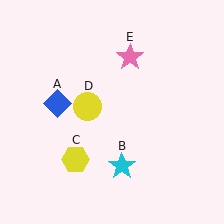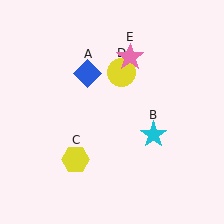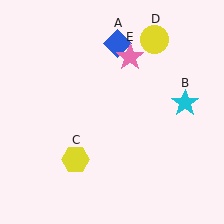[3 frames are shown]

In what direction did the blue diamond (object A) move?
The blue diamond (object A) moved up and to the right.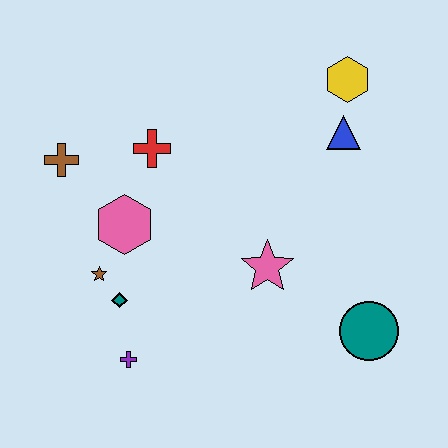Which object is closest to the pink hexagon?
The brown star is closest to the pink hexagon.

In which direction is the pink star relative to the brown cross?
The pink star is to the right of the brown cross.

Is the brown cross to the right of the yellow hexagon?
No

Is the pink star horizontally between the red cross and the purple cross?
No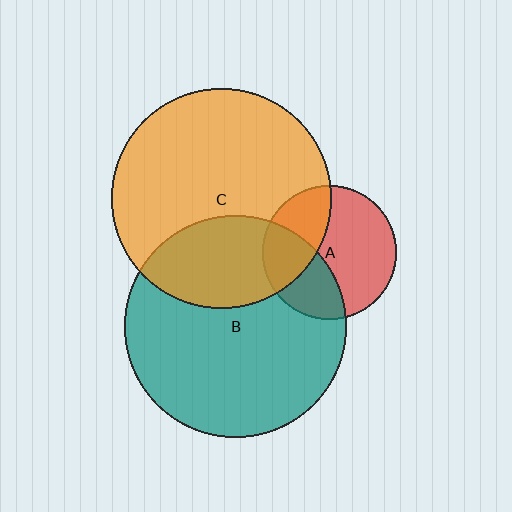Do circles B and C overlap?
Yes.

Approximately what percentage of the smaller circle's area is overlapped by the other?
Approximately 30%.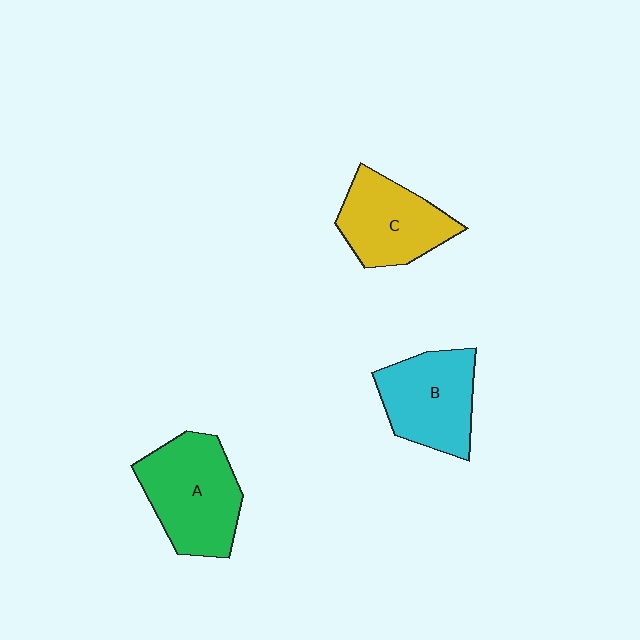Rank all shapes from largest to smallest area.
From largest to smallest: A (green), B (cyan), C (yellow).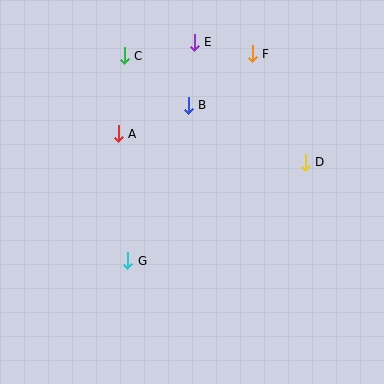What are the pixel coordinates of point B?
Point B is at (188, 105).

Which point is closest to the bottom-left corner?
Point G is closest to the bottom-left corner.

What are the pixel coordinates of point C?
Point C is at (124, 56).